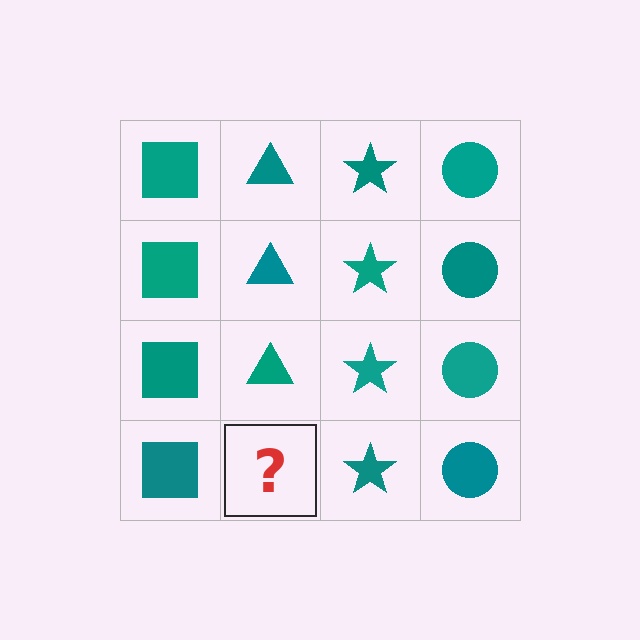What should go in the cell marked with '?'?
The missing cell should contain a teal triangle.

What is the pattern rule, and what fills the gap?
The rule is that each column has a consistent shape. The gap should be filled with a teal triangle.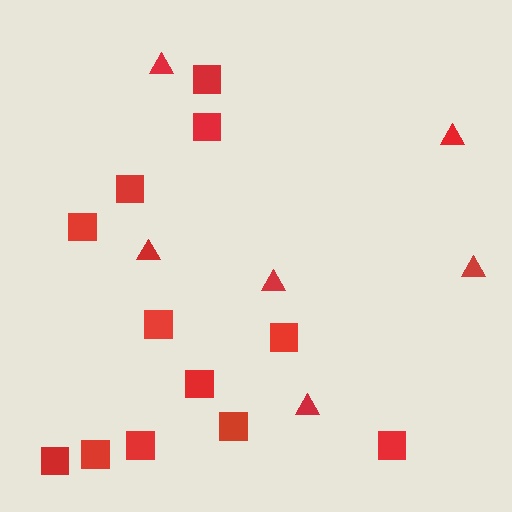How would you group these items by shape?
There are 2 groups: one group of triangles (6) and one group of squares (12).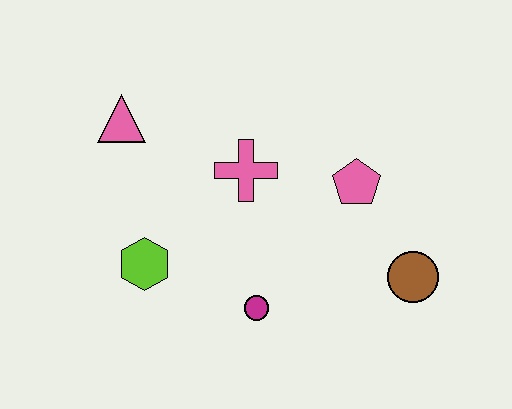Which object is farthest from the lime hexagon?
The brown circle is farthest from the lime hexagon.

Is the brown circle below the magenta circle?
No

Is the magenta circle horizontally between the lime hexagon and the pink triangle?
No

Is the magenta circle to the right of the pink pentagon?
No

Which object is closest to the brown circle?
The pink pentagon is closest to the brown circle.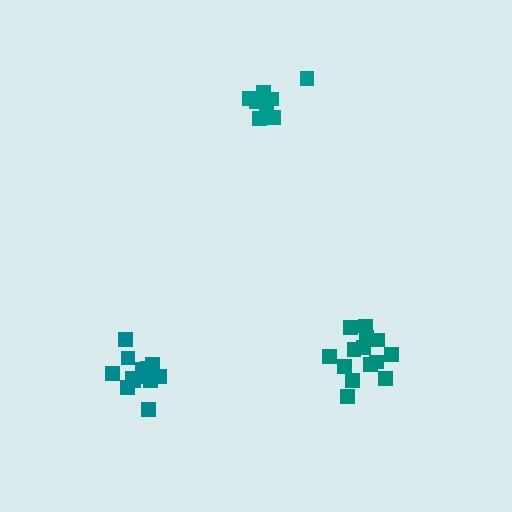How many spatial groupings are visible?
There are 3 spatial groupings.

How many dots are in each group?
Group 1: 9 dots, Group 2: 13 dots, Group 3: 14 dots (36 total).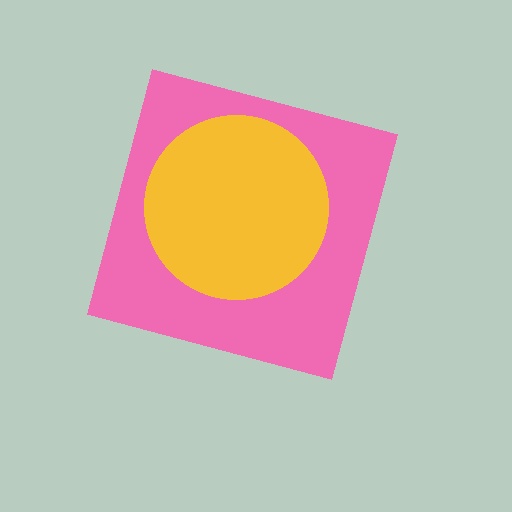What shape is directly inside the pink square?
The yellow circle.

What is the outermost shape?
The pink square.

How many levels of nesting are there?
2.